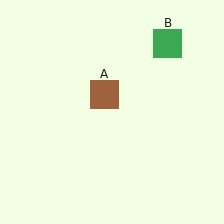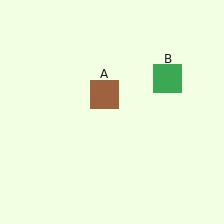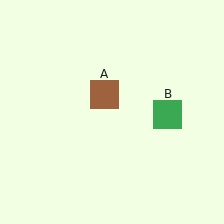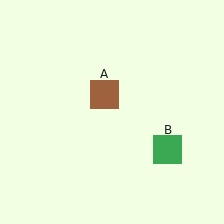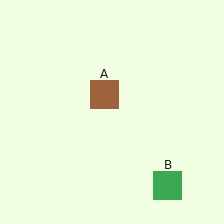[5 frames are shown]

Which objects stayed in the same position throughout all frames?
Brown square (object A) remained stationary.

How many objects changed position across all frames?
1 object changed position: green square (object B).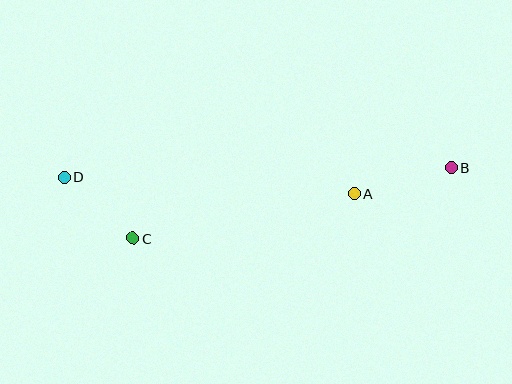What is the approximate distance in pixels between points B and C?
The distance between B and C is approximately 326 pixels.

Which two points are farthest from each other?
Points B and D are farthest from each other.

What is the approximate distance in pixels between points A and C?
The distance between A and C is approximately 226 pixels.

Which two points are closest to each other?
Points C and D are closest to each other.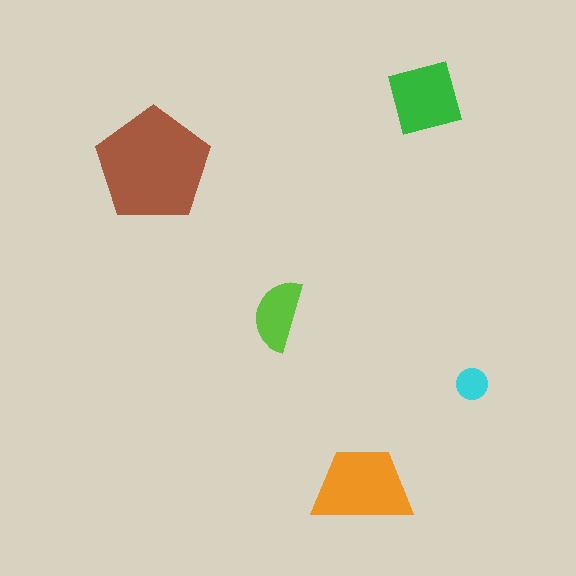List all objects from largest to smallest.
The brown pentagon, the orange trapezoid, the green square, the lime semicircle, the cyan circle.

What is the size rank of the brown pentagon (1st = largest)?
1st.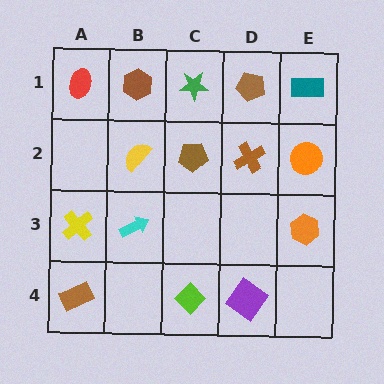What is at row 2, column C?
A brown pentagon.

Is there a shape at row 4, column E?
No, that cell is empty.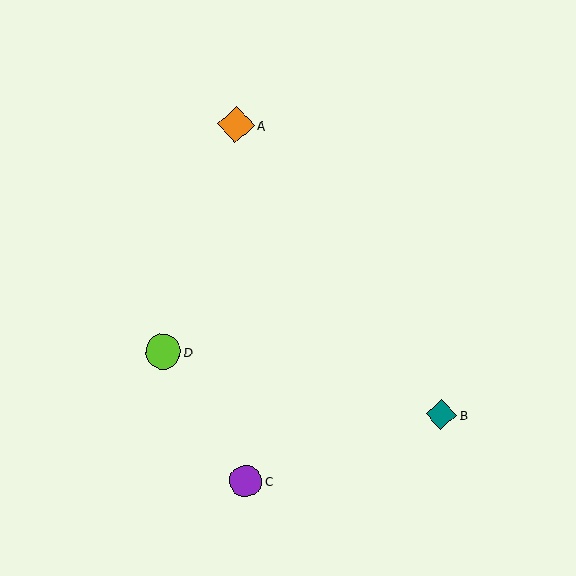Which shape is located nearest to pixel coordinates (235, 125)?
The orange diamond (labeled A) at (236, 125) is nearest to that location.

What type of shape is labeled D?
Shape D is a lime circle.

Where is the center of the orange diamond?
The center of the orange diamond is at (236, 125).